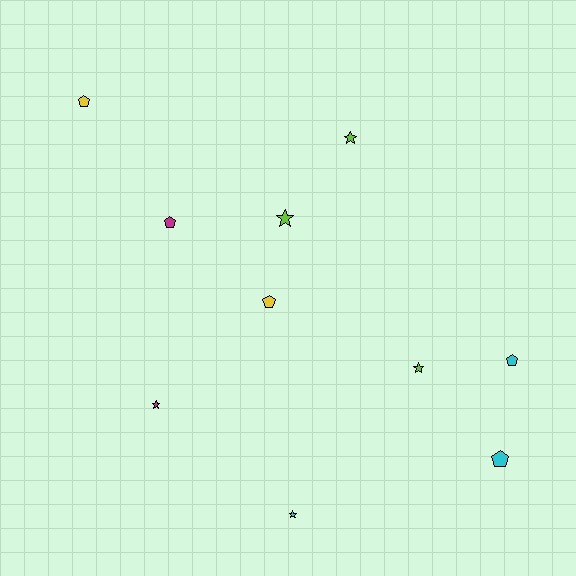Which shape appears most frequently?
Star, with 5 objects.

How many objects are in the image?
There are 10 objects.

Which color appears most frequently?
Lime, with 3 objects.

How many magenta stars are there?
There is 1 magenta star.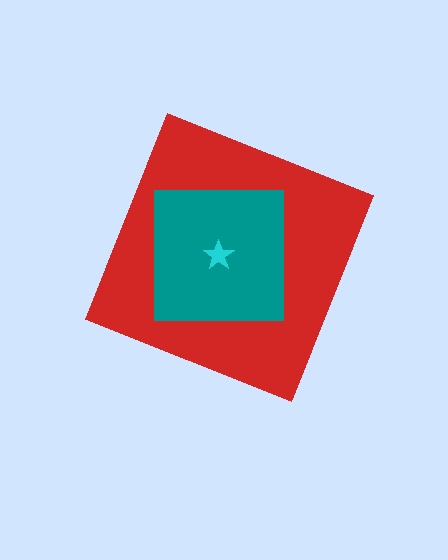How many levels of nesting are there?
3.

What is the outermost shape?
The red diamond.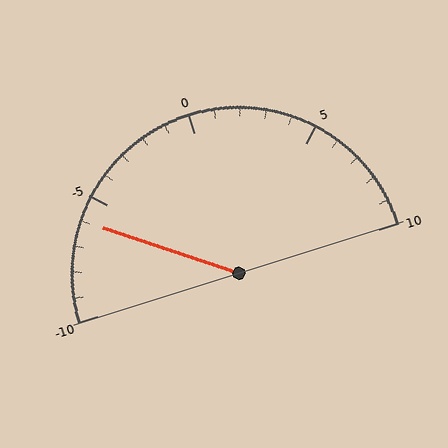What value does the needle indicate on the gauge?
The needle indicates approximately -6.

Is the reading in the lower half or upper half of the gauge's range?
The reading is in the lower half of the range (-10 to 10).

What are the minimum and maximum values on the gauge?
The gauge ranges from -10 to 10.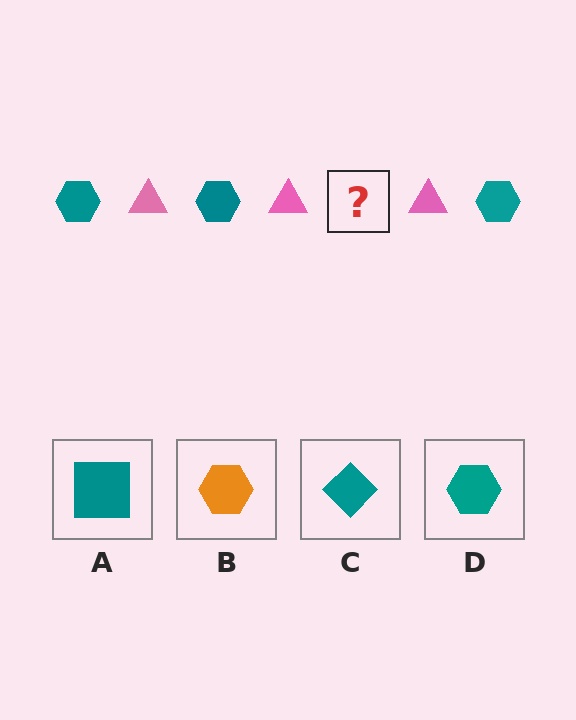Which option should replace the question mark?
Option D.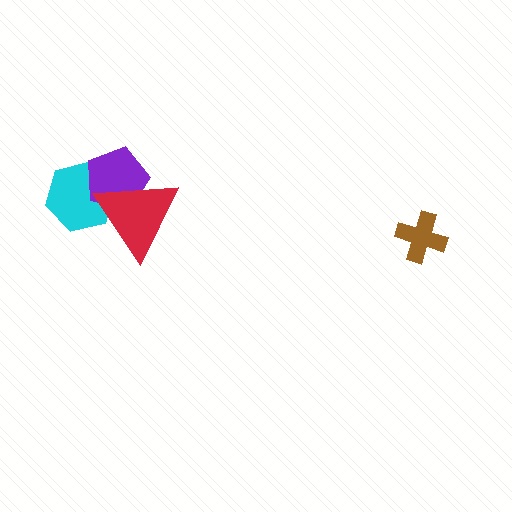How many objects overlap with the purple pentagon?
2 objects overlap with the purple pentagon.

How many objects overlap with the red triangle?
2 objects overlap with the red triangle.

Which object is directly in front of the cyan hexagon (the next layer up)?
The purple pentagon is directly in front of the cyan hexagon.